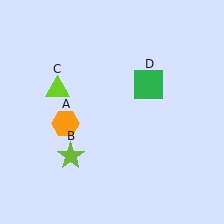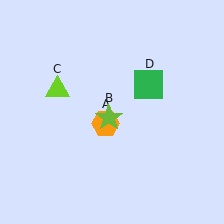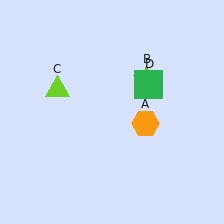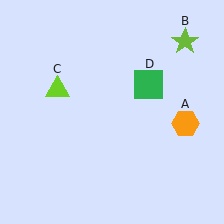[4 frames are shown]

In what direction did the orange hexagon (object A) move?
The orange hexagon (object A) moved right.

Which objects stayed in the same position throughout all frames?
Lime triangle (object C) and green square (object D) remained stationary.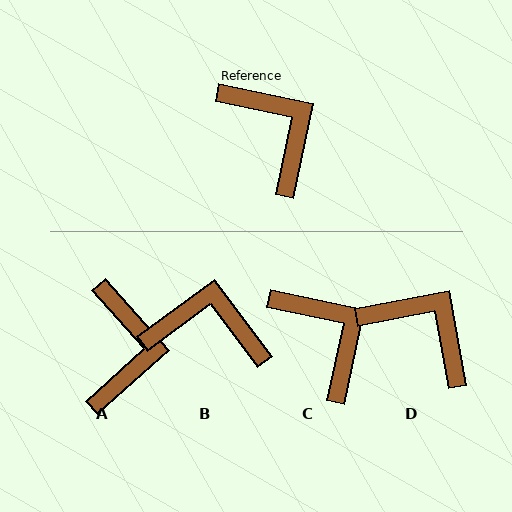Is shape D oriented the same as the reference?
No, it is off by about 23 degrees.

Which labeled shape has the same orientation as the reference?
C.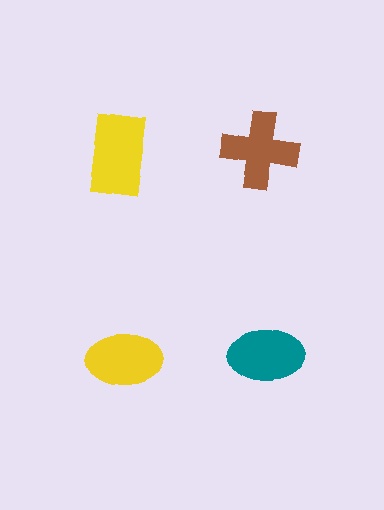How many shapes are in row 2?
2 shapes.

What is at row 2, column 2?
A teal ellipse.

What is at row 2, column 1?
A yellow ellipse.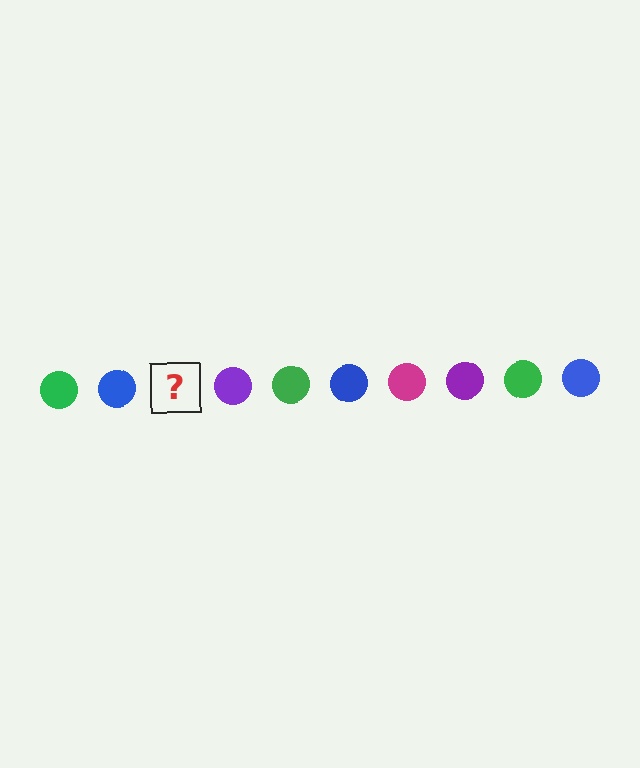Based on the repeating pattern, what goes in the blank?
The blank should be a magenta circle.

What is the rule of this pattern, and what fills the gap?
The rule is that the pattern cycles through green, blue, magenta, purple circles. The gap should be filled with a magenta circle.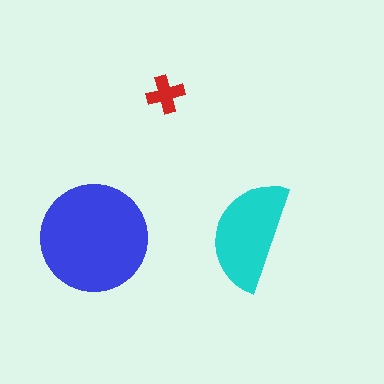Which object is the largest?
The blue circle.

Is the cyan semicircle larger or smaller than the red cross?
Larger.